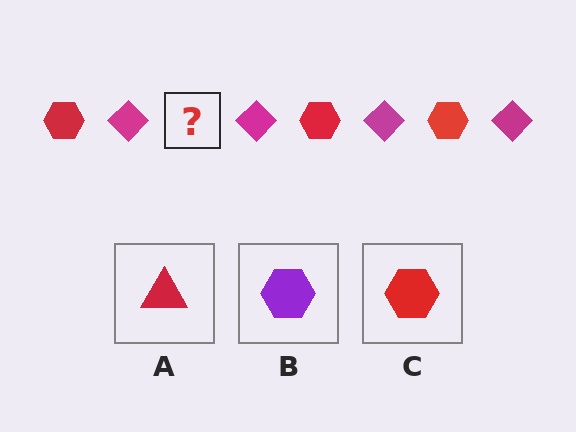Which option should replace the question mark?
Option C.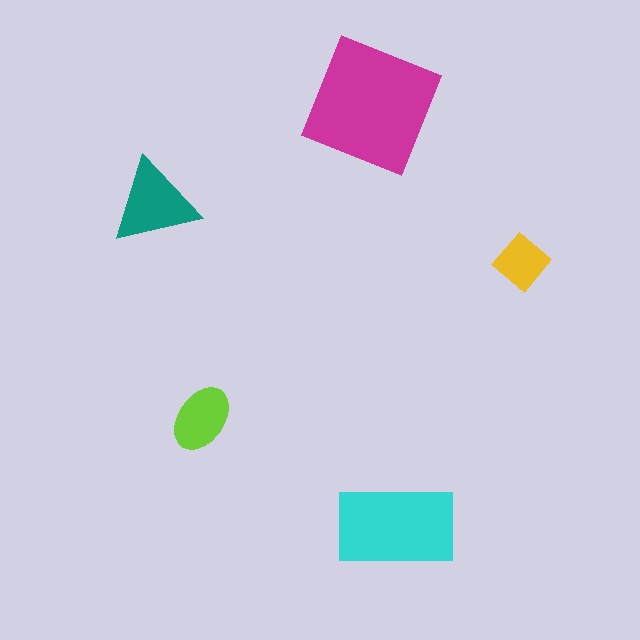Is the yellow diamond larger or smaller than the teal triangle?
Smaller.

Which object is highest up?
The magenta square is topmost.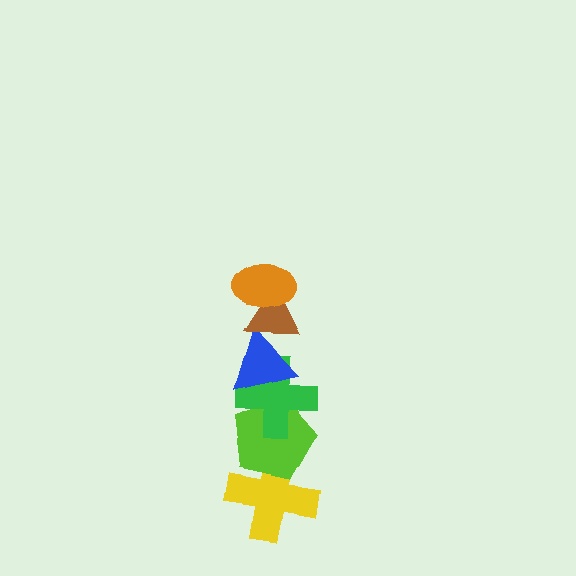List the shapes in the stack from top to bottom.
From top to bottom: the orange ellipse, the brown triangle, the blue triangle, the green cross, the lime pentagon, the yellow cross.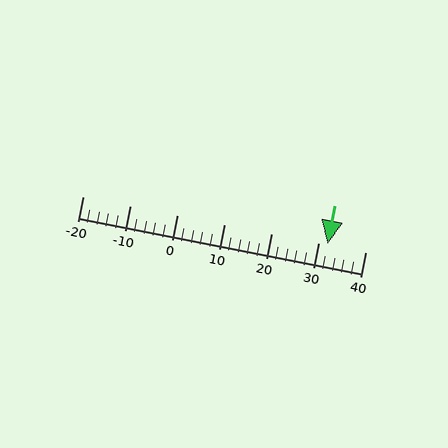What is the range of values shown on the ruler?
The ruler shows values from -20 to 40.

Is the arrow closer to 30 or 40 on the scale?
The arrow is closer to 30.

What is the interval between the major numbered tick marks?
The major tick marks are spaced 10 units apart.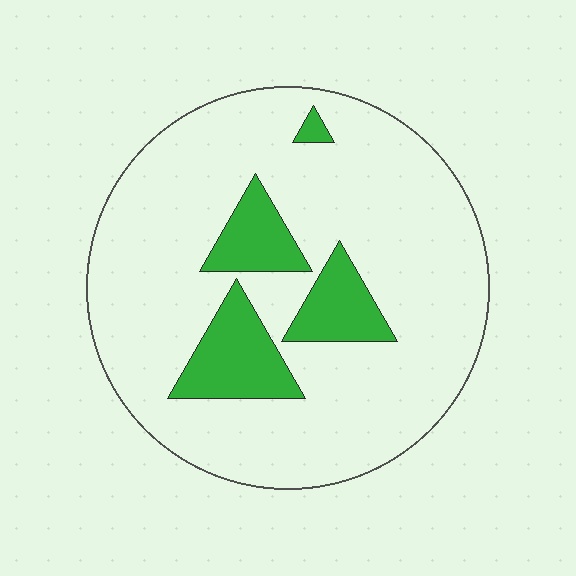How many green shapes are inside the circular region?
4.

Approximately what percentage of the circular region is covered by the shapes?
Approximately 15%.